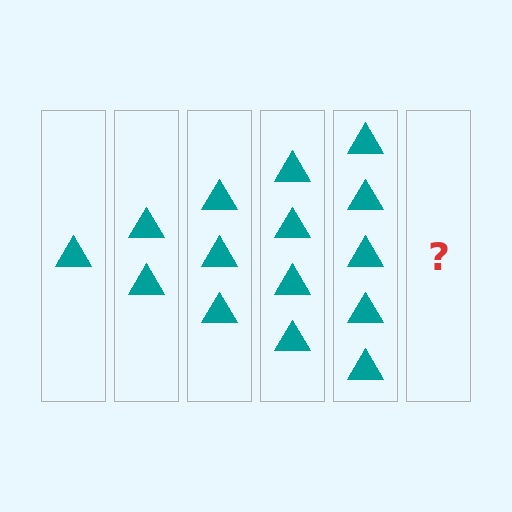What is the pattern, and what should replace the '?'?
The pattern is that each step adds one more triangle. The '?' should be 6 triangles.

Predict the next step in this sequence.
The next step is 6 triangles.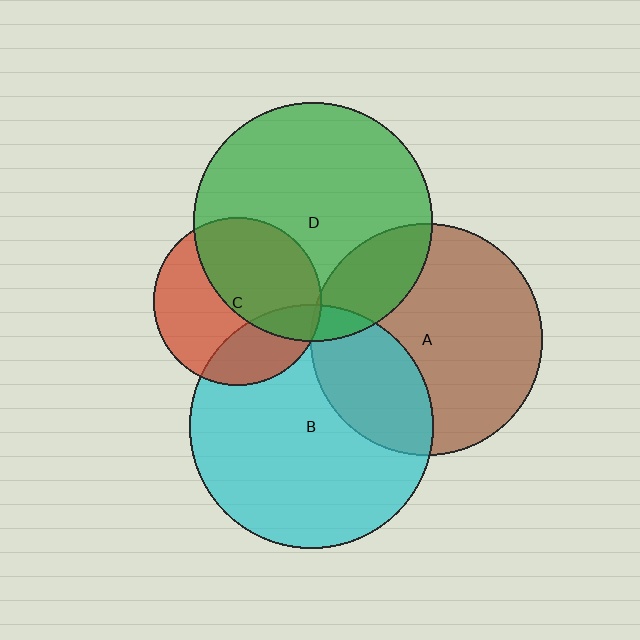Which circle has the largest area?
Circle B (cyan).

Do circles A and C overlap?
Yes.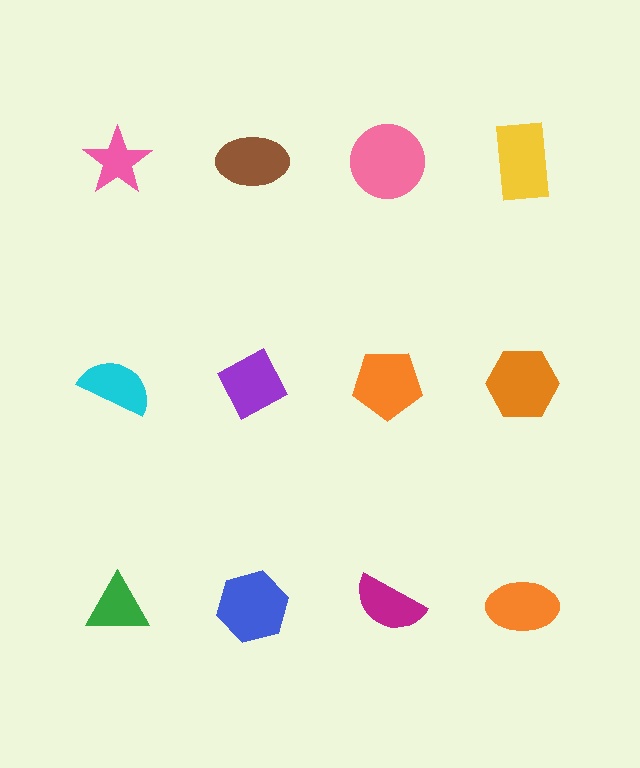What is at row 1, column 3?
A pink circle.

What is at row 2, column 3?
An orange pentagon.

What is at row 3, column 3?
A magenta semicircle.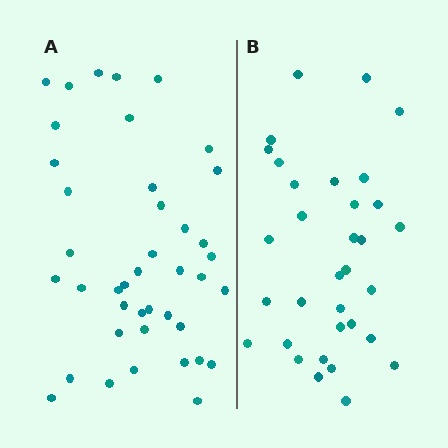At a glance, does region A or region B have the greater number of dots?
Region A (the left region) has more dots.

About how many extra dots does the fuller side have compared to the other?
Region A has roughly 8 or so more dots than region B.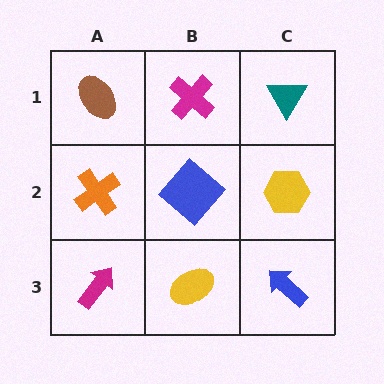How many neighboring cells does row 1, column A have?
2.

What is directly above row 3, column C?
A yellow hexagon.